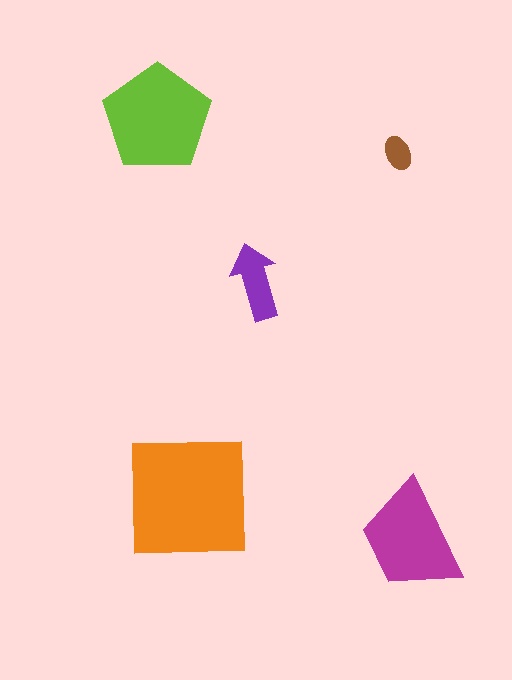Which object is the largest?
The orange square.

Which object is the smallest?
The brown ellipse.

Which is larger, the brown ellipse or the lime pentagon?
The lime pentagon.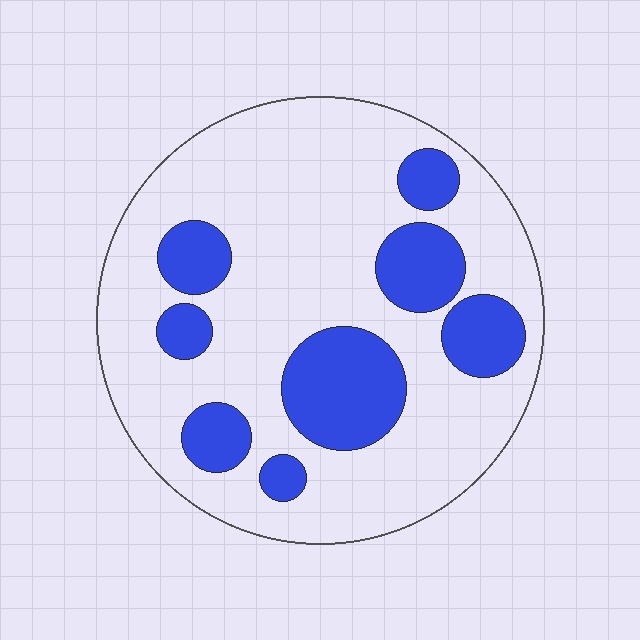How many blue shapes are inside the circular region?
8.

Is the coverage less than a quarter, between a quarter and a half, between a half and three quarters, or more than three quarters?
Between a quarter and a half.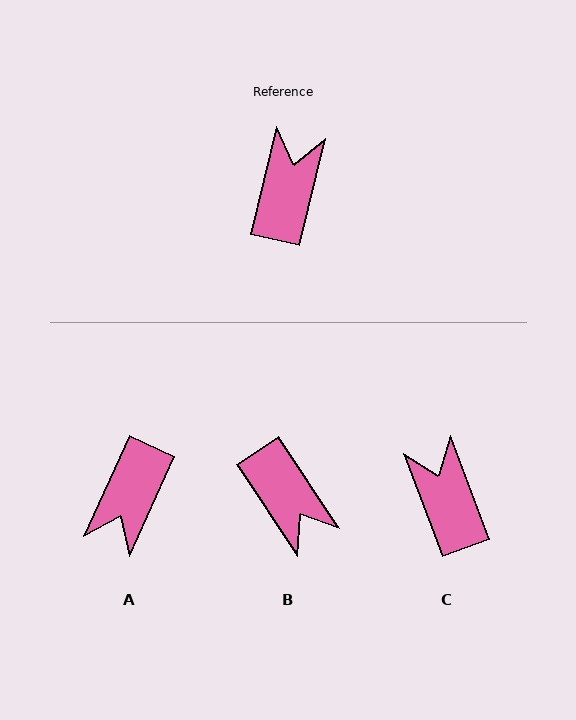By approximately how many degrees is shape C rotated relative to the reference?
Approximately 34 degrees counter-clockwise.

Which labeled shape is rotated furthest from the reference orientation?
A, about 169 degrees away.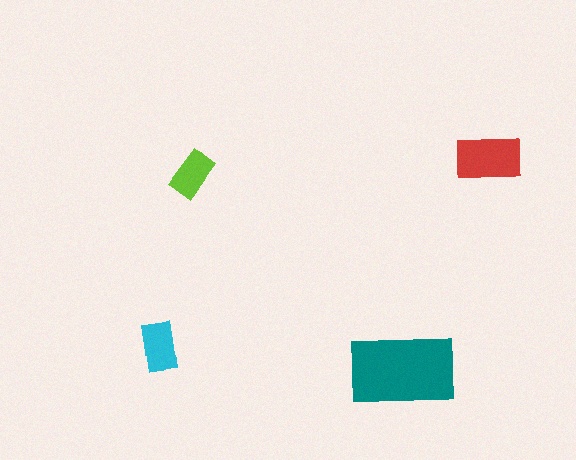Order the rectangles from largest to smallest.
the teal one, the red one, the cyan one, the lime one.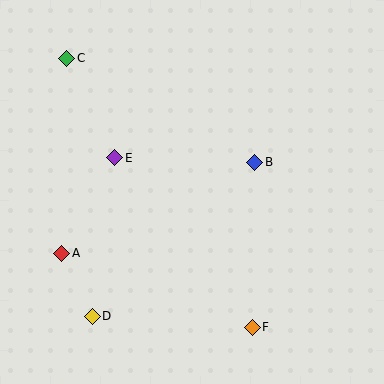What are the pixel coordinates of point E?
Point E is at (115, 158).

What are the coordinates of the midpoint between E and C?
The midpoint between E and C is at (91, 108).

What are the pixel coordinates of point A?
Point A is at (62, 253).